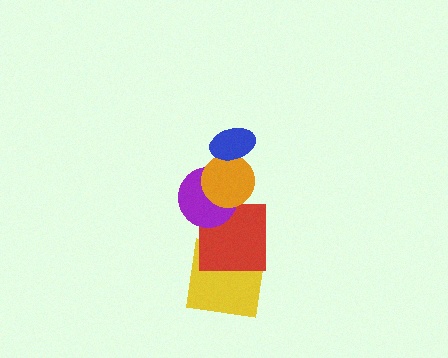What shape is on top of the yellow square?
The red square is on top of the yellow square.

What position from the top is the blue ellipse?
The blue ellipse is 1st from the top.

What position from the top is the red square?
The red square is 4th from the top.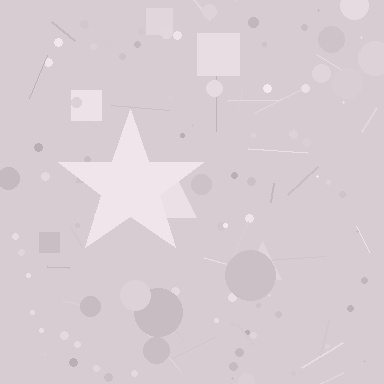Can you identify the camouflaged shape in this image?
The camouflaged shape is a star.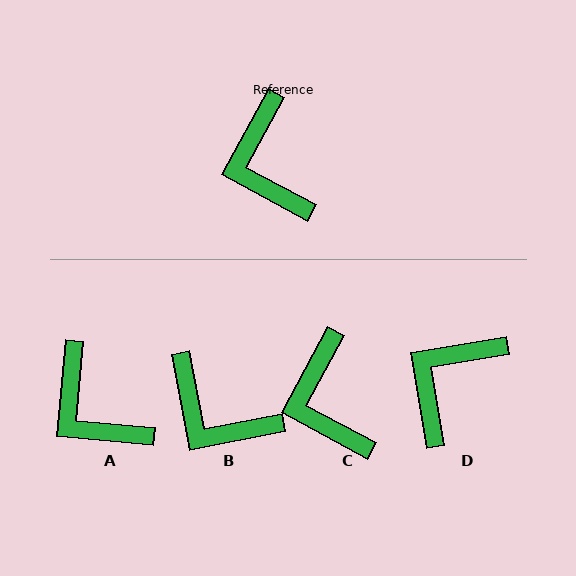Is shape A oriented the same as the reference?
No, it is off by about 23 degrees.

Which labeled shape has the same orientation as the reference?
C.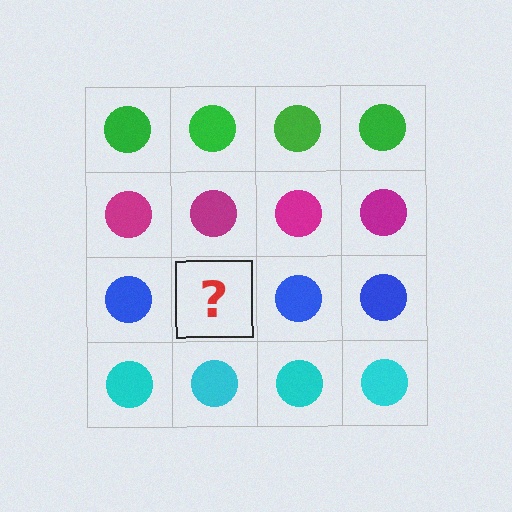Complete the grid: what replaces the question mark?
The question mark should be replaced with a blue circle.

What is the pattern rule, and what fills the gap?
The rule is that each row has a consistent color. The gap should be filled with a blue circle.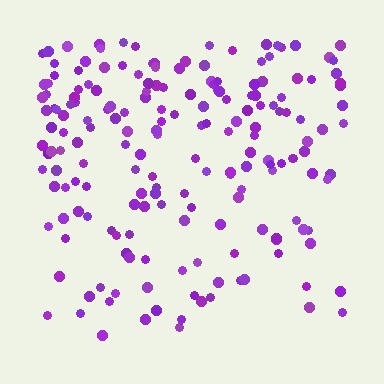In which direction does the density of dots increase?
From bottom to top, with the top side densest.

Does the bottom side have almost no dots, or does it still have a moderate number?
Still a moderate number, just noticeably fewer than the top.